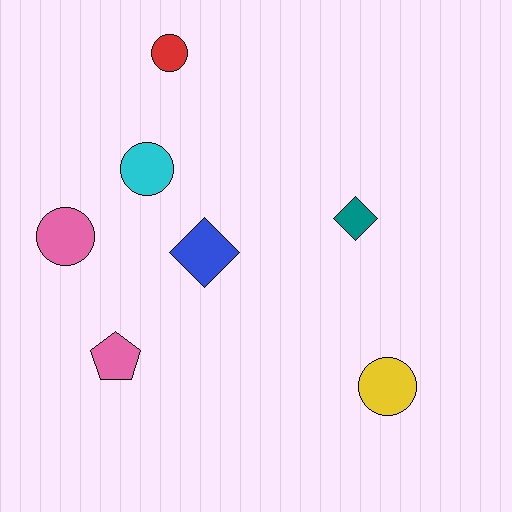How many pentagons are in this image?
There is 1 pentagon.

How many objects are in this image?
There are 7 objects.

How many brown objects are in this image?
There are no brown objects.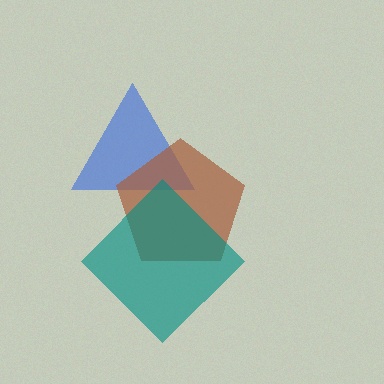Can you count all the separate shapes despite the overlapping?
Yes, there are 3 separate shapes.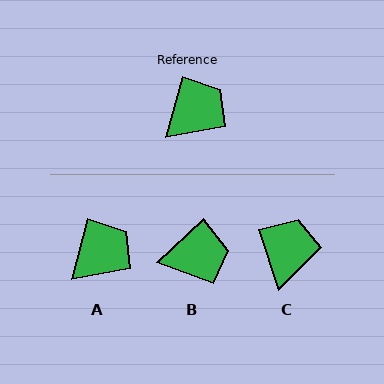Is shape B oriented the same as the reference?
No, it is off by about 32 degrees.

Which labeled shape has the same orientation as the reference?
A.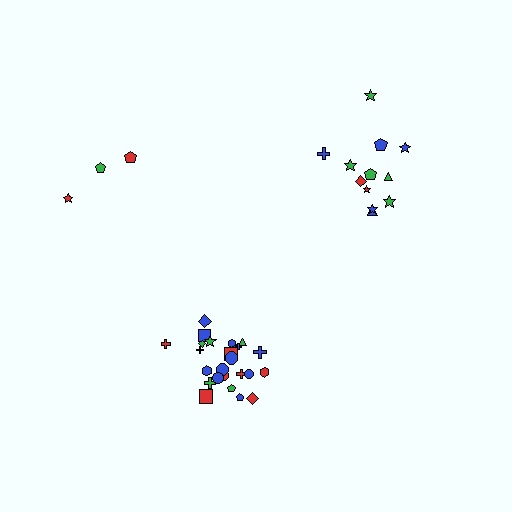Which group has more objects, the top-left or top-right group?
The top-right group.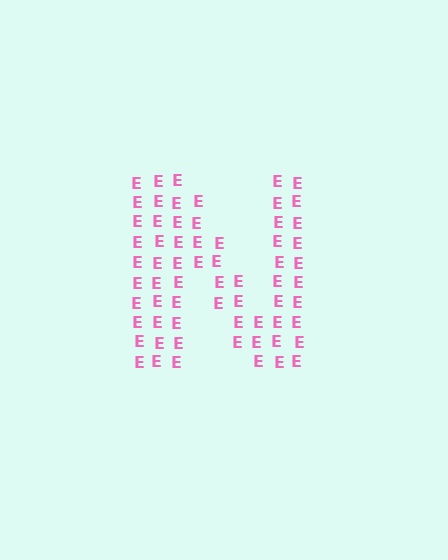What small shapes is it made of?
It is made of small letter E's.